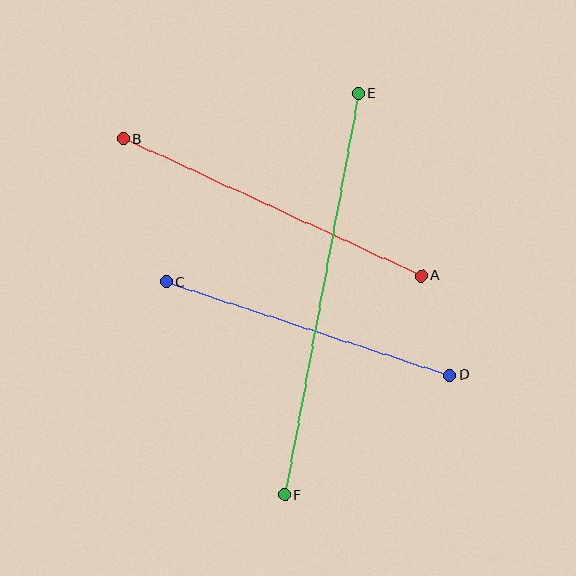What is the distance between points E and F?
The distance is approximately 408 pixels.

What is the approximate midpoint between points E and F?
The midpoint is at approximately (322, 294) pixels.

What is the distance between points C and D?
The distance is approximately 299 pixels.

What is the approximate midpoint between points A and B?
The midpoint is at approximately (272, 207) pixels.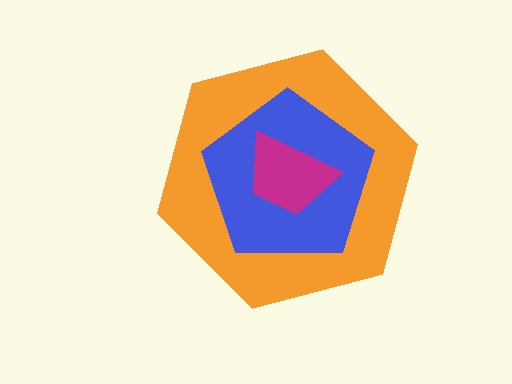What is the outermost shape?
The orange hexagon.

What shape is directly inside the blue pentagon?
The magenta trapezoid.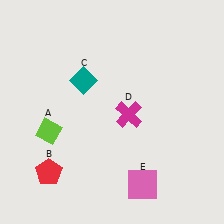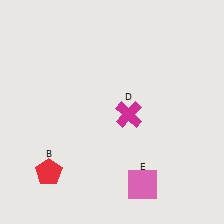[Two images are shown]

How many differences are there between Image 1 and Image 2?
There are 2 differences between the two images.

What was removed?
The teal diamond (C), the lime diamond (A) were removed in Image 2.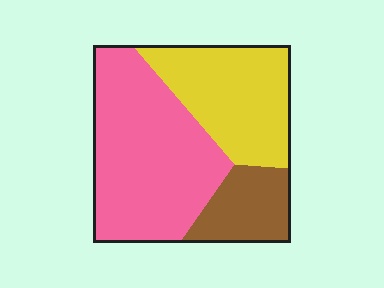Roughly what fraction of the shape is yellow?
Yellow covers 33% of the shape.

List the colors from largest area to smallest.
From largest to smallest: pink, yellow, brown.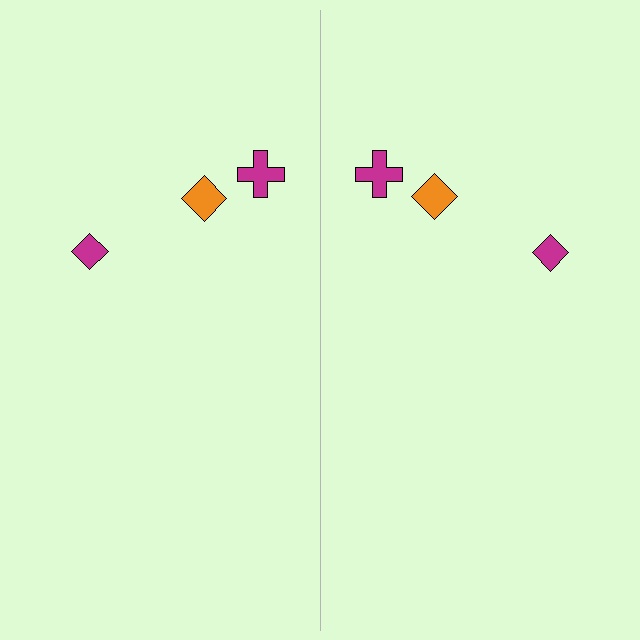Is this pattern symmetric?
Yes, this pattern has bilateral (reflection) symmetry.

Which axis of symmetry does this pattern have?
The pattern has a vertical axis of symmetry running through the center of the image.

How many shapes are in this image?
There are 6 shapes in this image.